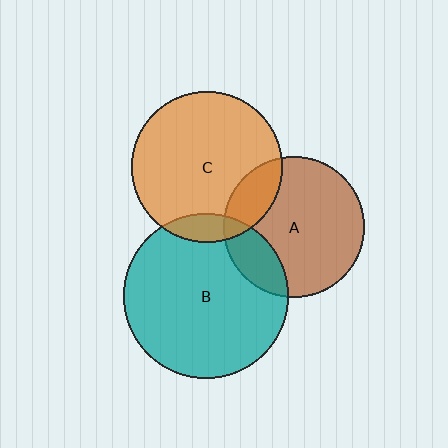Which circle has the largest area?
Circle B (teal).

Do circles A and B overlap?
Yes.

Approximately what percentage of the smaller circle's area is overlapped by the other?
Approximately 20%.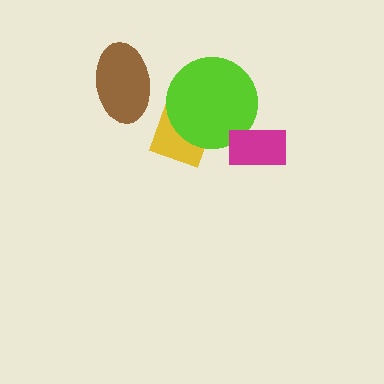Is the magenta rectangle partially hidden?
No, no other shape covers it.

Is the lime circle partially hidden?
Yes, it is partially covered by another shape.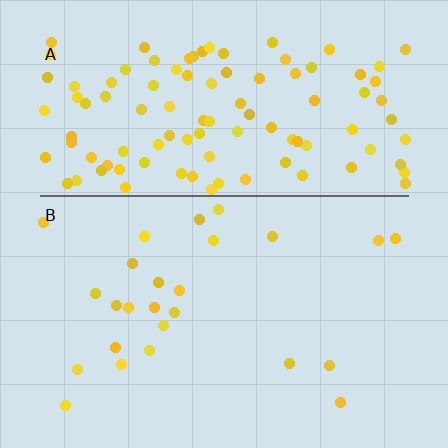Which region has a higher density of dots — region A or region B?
A (the top).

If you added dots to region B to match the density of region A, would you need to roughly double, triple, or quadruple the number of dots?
Approximately quadruple.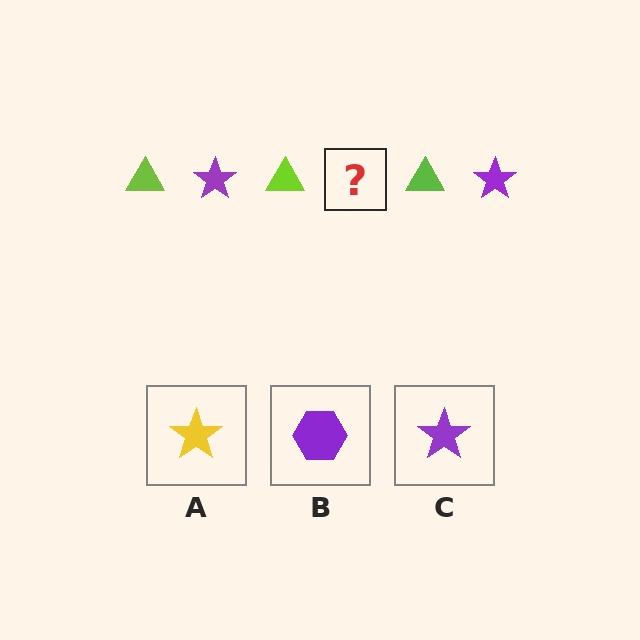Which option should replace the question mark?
Option C.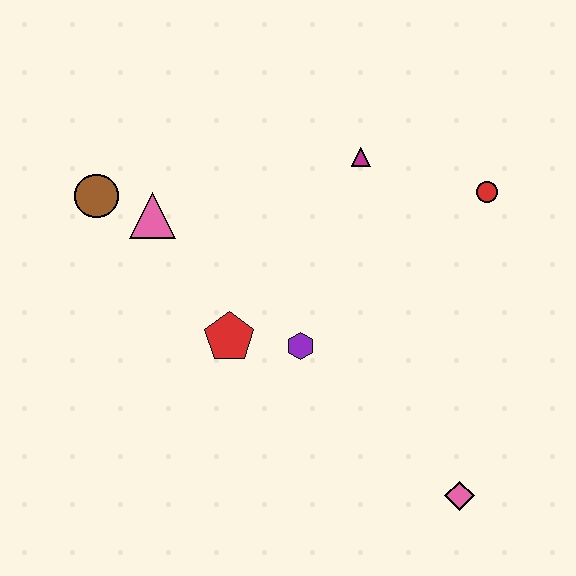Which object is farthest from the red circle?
The brown circle is farthest from the red circle.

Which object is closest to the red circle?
The magenta triangle is closest to the red circle.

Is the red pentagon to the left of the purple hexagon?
Yes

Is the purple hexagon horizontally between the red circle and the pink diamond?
No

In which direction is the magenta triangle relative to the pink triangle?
The magenta triangle is to the right of the pink triangle.